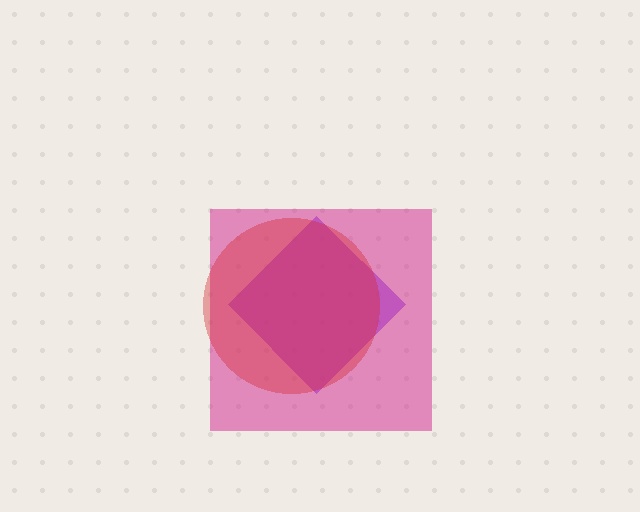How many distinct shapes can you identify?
There are 3 distinct shapes: a magenta square, a purple diamond, a red circle.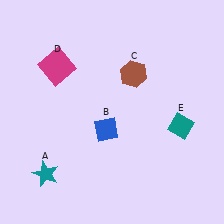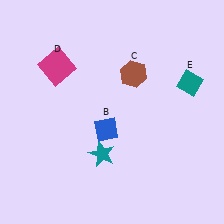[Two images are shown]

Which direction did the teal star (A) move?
The teal star (A) moved right.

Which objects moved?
The objects that moved are: the teal star (A), the teal diamond (E).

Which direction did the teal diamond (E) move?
The teal diamond (E) moved up.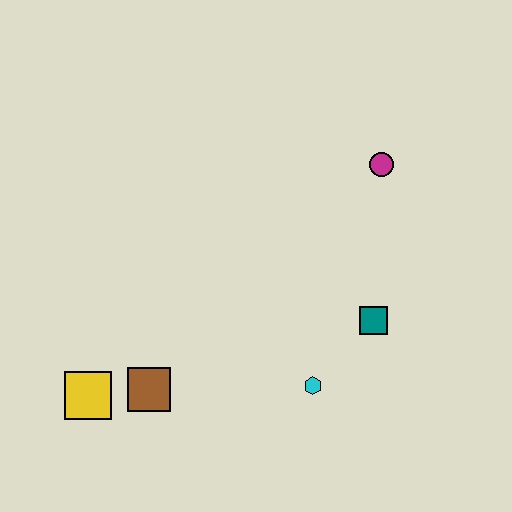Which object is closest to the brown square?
The yellow square is closest to the brown square.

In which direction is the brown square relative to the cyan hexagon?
The brown square is to the left of the cyan hexagon.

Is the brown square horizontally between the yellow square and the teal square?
Yes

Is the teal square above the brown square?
Yes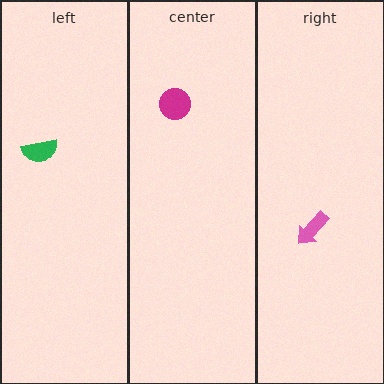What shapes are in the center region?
The magenta circle.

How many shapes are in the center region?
1.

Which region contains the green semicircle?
The left region.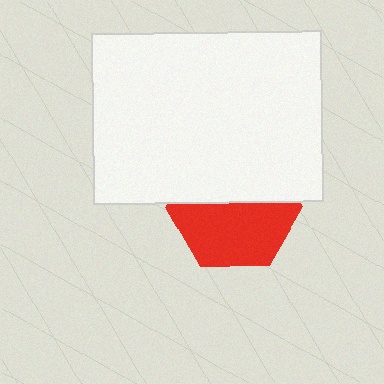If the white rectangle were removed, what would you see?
You would see the complete red hexagon.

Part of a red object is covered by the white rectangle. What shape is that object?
It is a hexagon.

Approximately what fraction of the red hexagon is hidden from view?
Roughly 46% of the red hexagon is hidden behind the white rectangle.